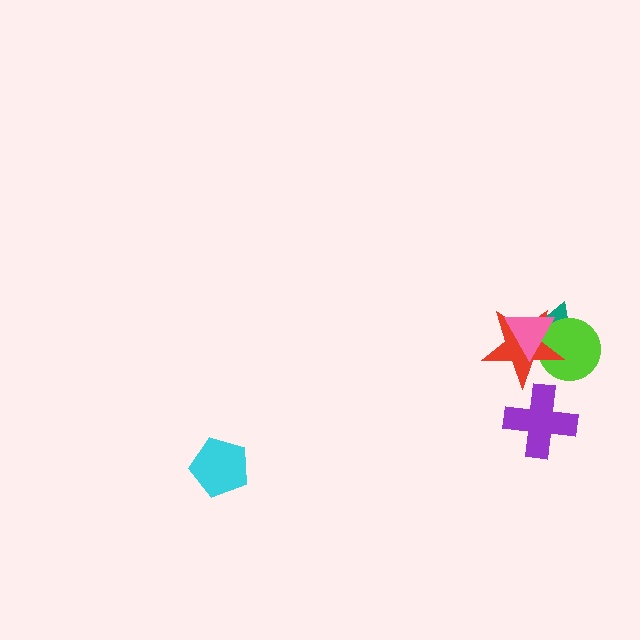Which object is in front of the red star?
The pink triangle is in front of the red star.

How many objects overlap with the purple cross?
0 objects overlap with the purple cross.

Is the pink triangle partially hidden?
No, no other shape covers it.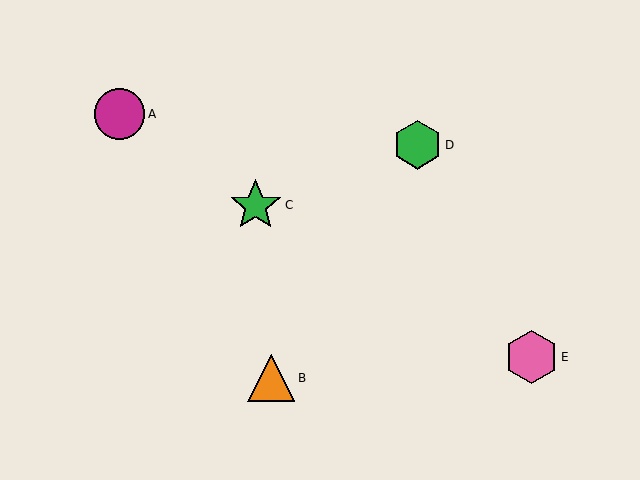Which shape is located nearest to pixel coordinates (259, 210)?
The green star (labeled C) at (256, 205) is nearest to that location.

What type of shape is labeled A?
Shape A is a magenta circle.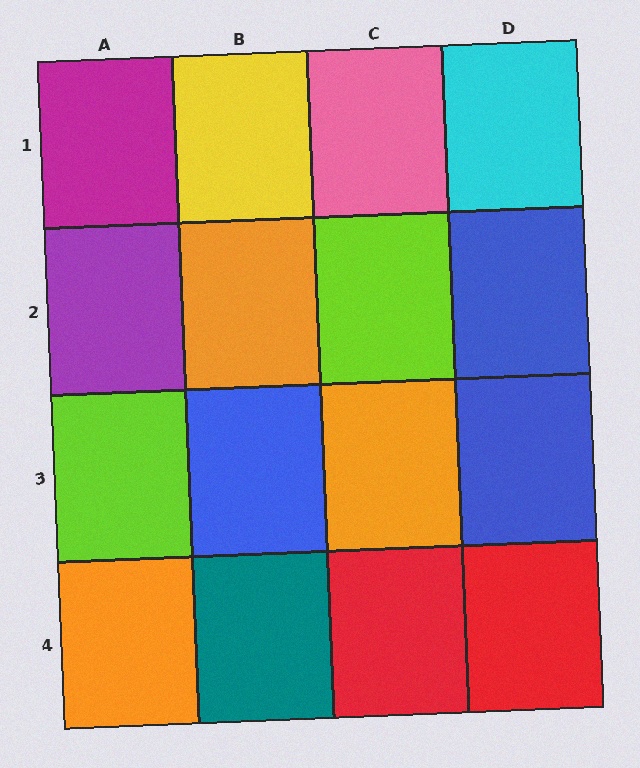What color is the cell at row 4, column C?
Red.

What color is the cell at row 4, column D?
Red.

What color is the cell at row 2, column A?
Purple.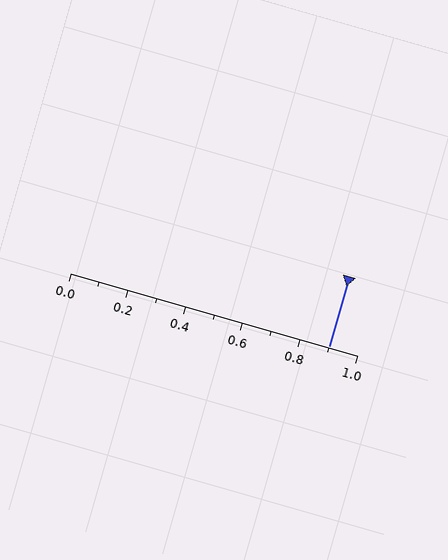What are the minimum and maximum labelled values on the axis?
The axis runs from 0.0 to 1.0.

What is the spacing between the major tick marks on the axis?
The major ticks are spaced 0.2 apart.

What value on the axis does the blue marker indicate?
The marker indicates approximately 0.9.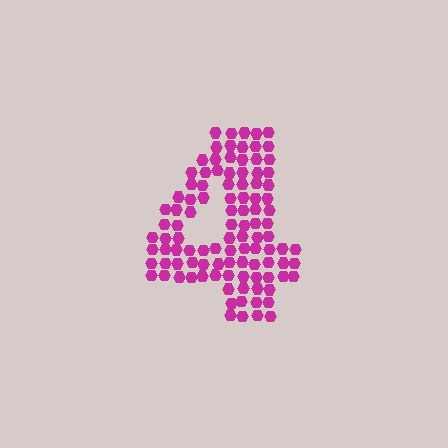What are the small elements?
The small elements are hexagons.